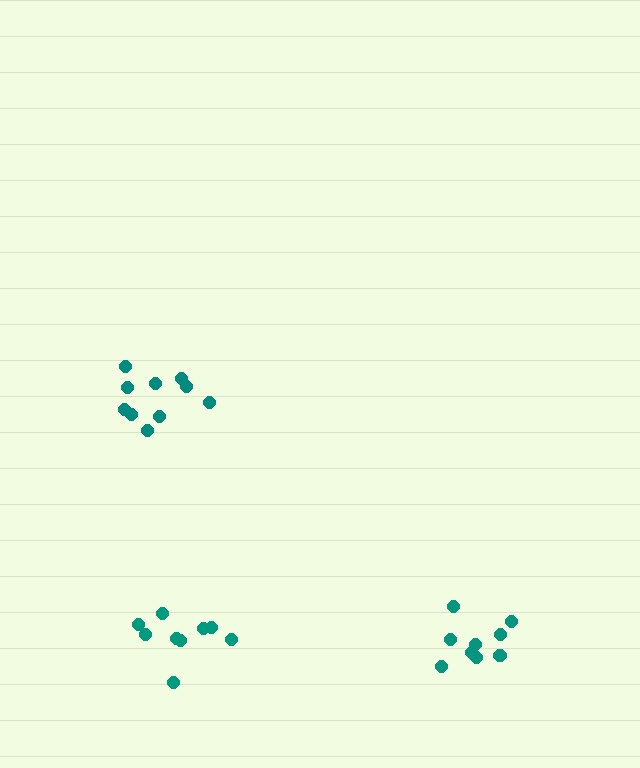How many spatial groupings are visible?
There are 3 spatial groupings.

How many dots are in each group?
Group 1: 10 dots, Group 2: 9 dots, Group 3: 9 dots (28 total).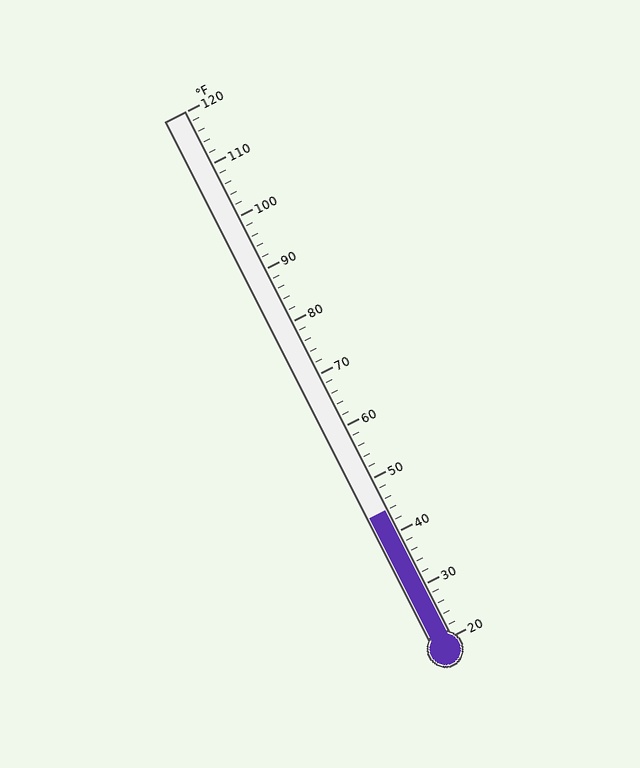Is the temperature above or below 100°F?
The temperature is below 100°F.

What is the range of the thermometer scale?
The thermometer scale ranges from 20°F to 120°F.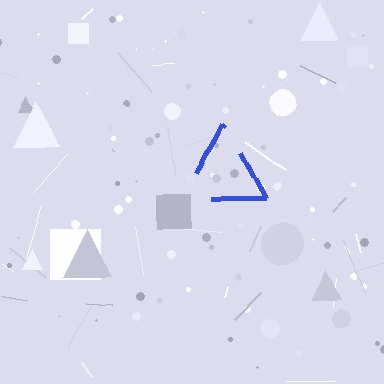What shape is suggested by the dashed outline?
The dashed outline suggests a triangle.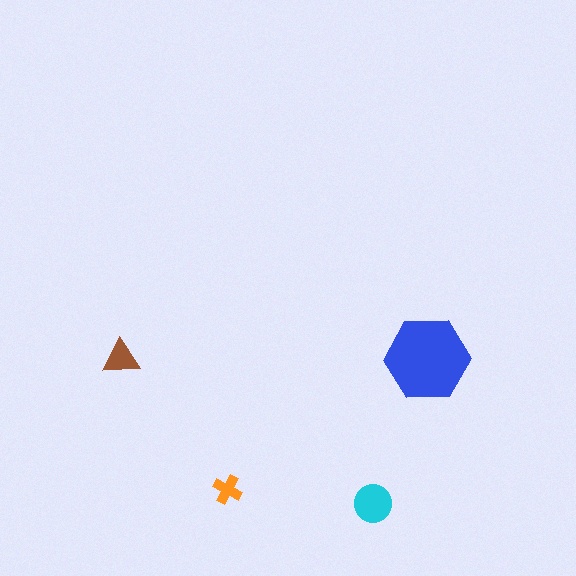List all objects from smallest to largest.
The orange cross, the brown triangle, the cyan circle, the blue hexagon.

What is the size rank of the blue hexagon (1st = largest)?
1st.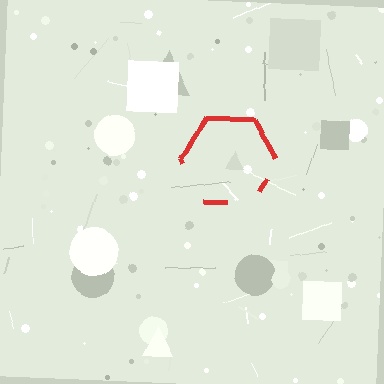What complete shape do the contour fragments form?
The contour fragments form a hexagon.